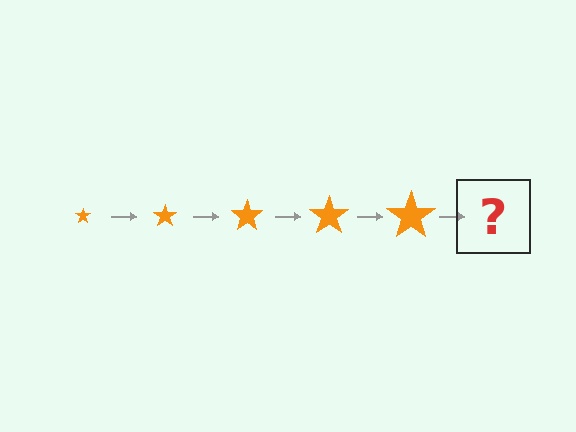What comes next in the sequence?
The next element should be an orange star, larger than the previous one.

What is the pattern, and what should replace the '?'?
The pattern is that the star gets progressively larger each step. The '?' should be an orange star, larger than the previous one.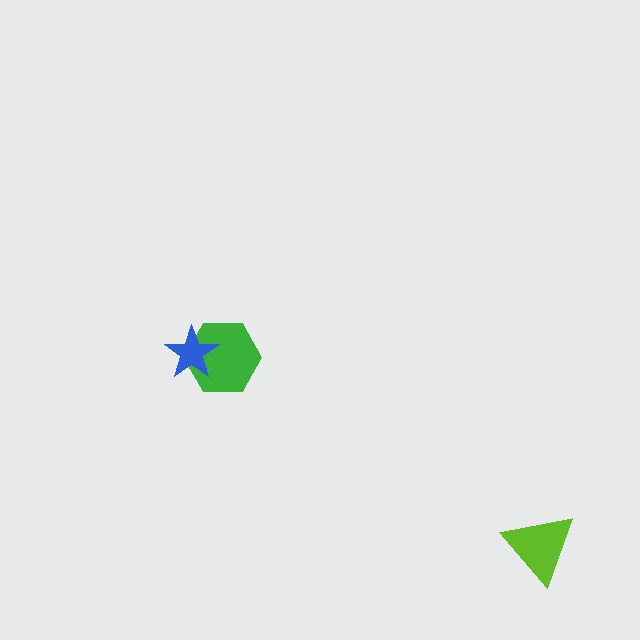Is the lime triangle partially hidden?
No, no other shape covers it.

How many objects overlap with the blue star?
1 object overlaps with the blue star.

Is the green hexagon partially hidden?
Yes, it is partially covered by another shape.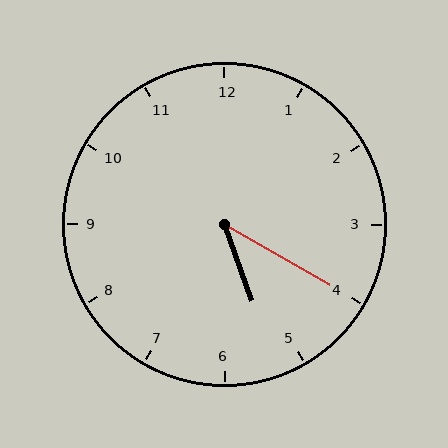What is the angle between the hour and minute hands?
Approximately 40 degrees.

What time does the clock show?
5:20.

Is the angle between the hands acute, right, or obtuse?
It is acute.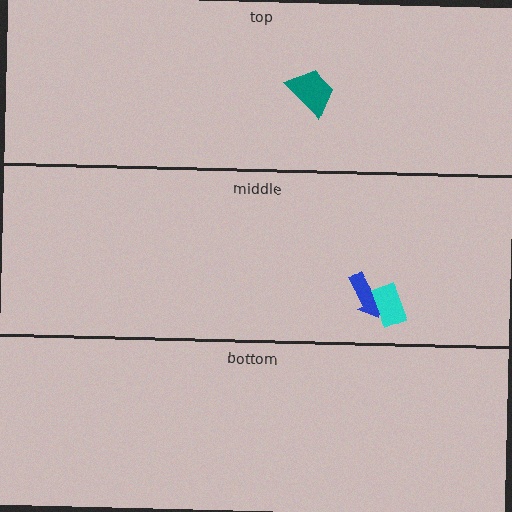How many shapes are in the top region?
1.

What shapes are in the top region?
The teal trapezoid.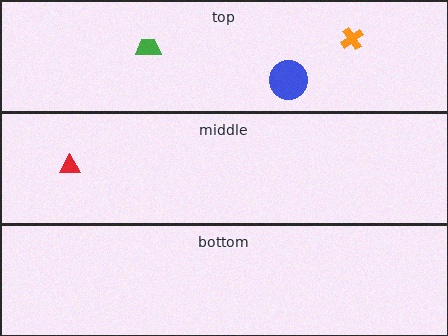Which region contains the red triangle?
The middle region.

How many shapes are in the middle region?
1.